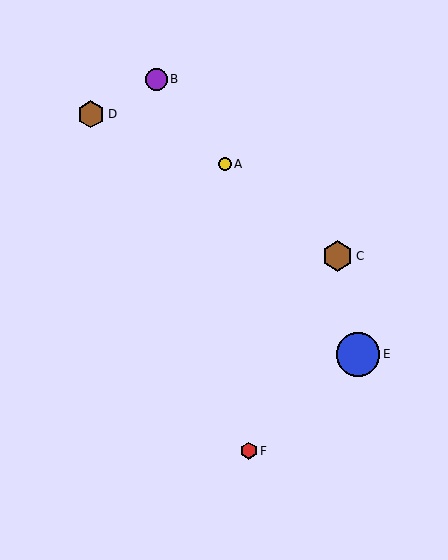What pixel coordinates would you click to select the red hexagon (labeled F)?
Click at (249, 451) to select the red hexagon F.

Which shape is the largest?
The blue circle (labeled E) is the largest.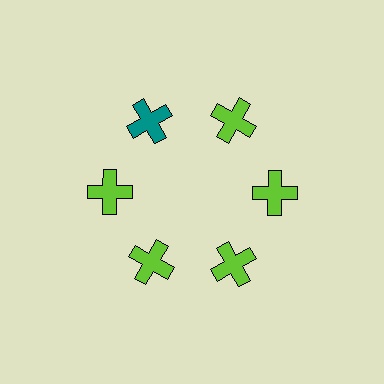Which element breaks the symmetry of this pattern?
The teal cross at roughly the 11 o'clock position breaks the symmetry. All other shapes are lime crosses.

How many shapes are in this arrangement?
There are 6 shapes arranged in a ring pattern.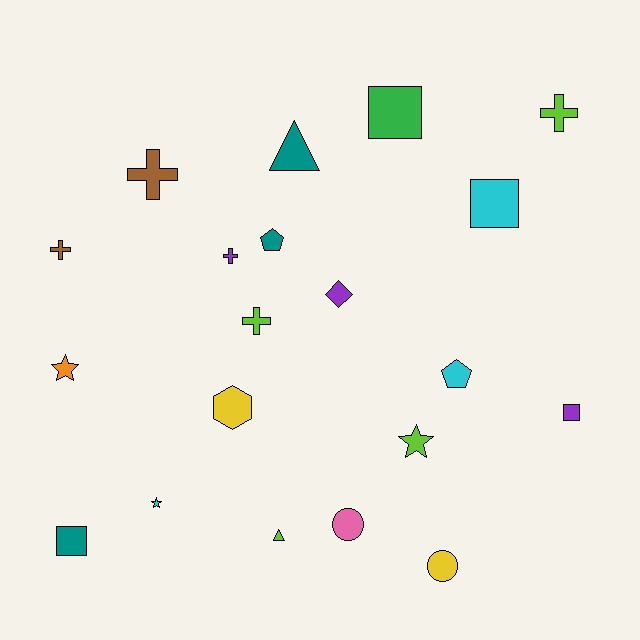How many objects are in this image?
There are 20 objects.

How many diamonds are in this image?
There is 1 diamond.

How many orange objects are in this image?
There is 1 orange object.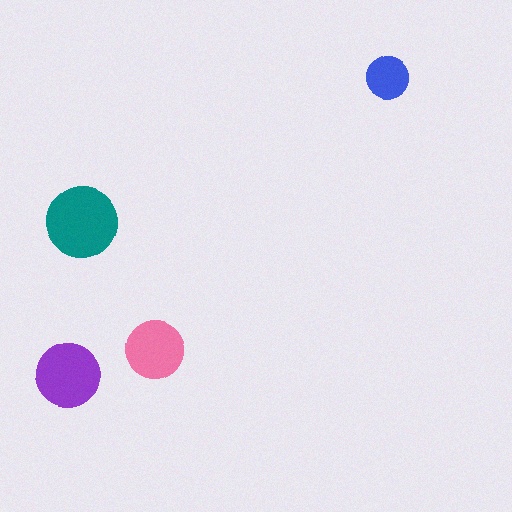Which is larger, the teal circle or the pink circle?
The teal one.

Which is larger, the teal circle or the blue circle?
The teal one.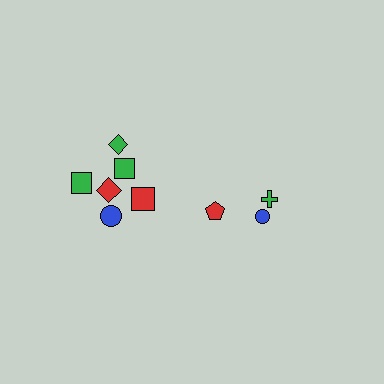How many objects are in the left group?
There are 6 objects.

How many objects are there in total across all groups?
There are 9 objects.